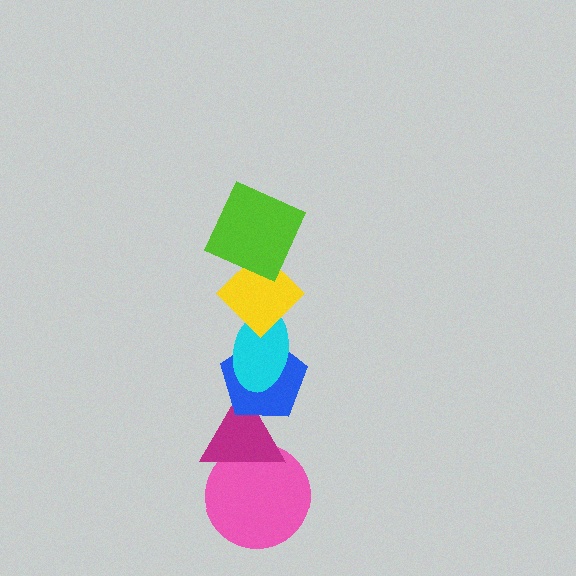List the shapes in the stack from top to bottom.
From top to bottom: the lime square, the yellow diamond, the cyan ellipse, the blue pentagon, the magenta triangle, the pink circle.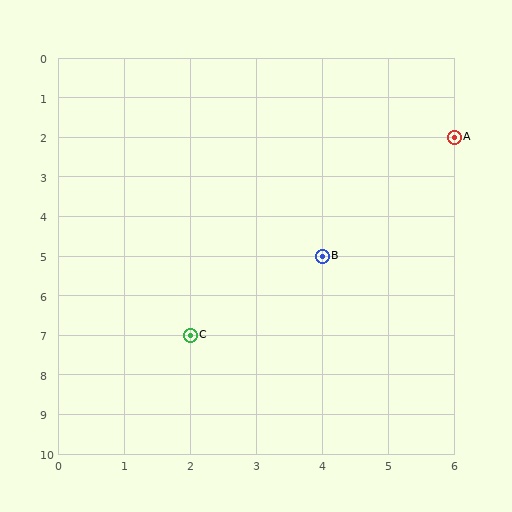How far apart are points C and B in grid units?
Points C and B are 2 columns and 2 rows apart (about 2.8 grid units diagonally).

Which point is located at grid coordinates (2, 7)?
Point C is at (2, 7).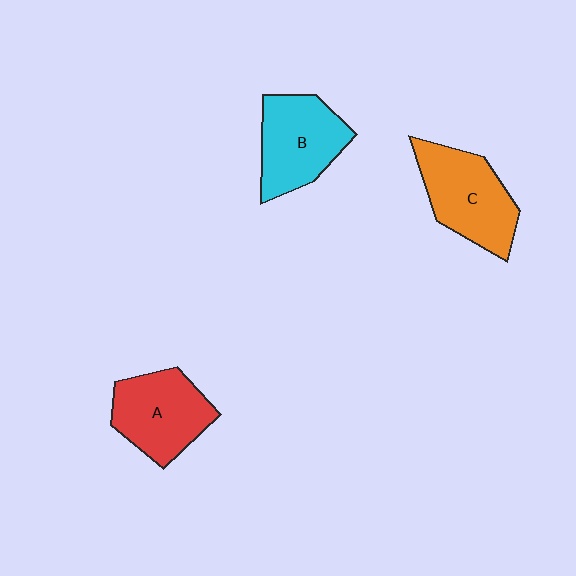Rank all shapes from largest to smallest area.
From largest to smallest: C (orange), B (cyan), A (red).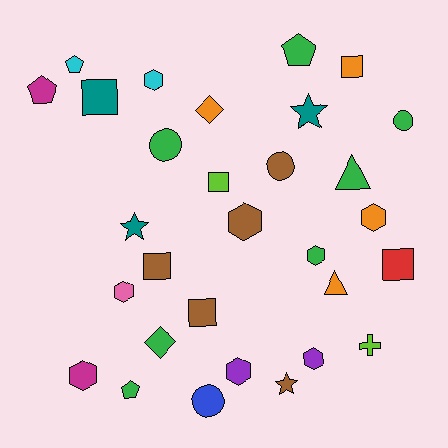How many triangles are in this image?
There are 2 triangles.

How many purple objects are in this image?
There are 2 purple objects.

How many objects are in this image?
There are 30 objects.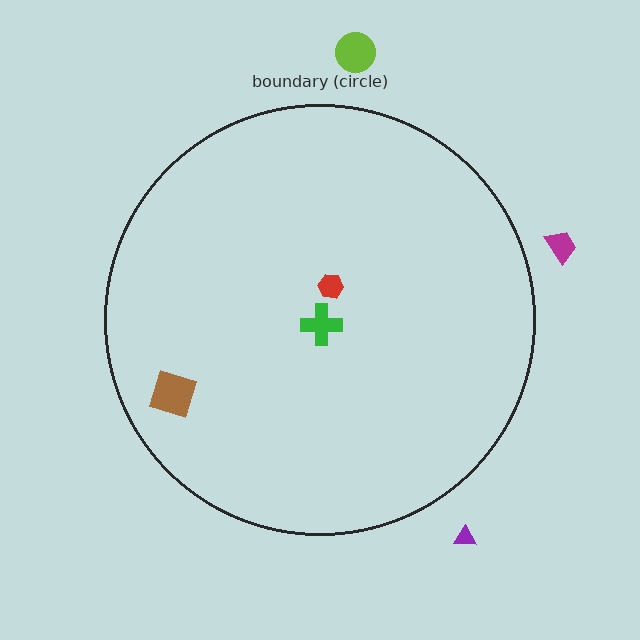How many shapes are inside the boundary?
3 inside, 3 outside.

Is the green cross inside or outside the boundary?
Inside.